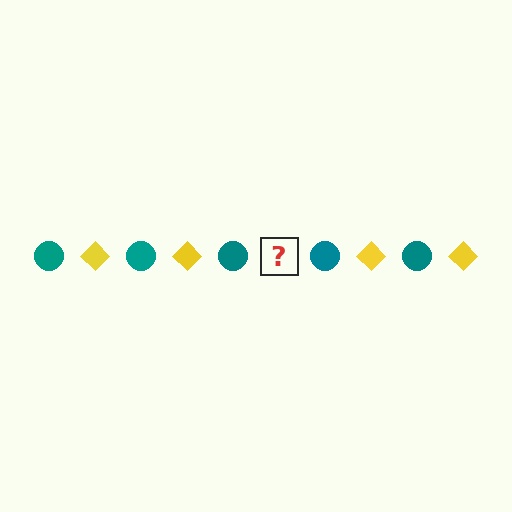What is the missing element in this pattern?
The missing element is a yellow diamond.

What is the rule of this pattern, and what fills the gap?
The rule is that the pattern alternates between teal circle and yellow diamond. The gap should be filled with a yellow diamond.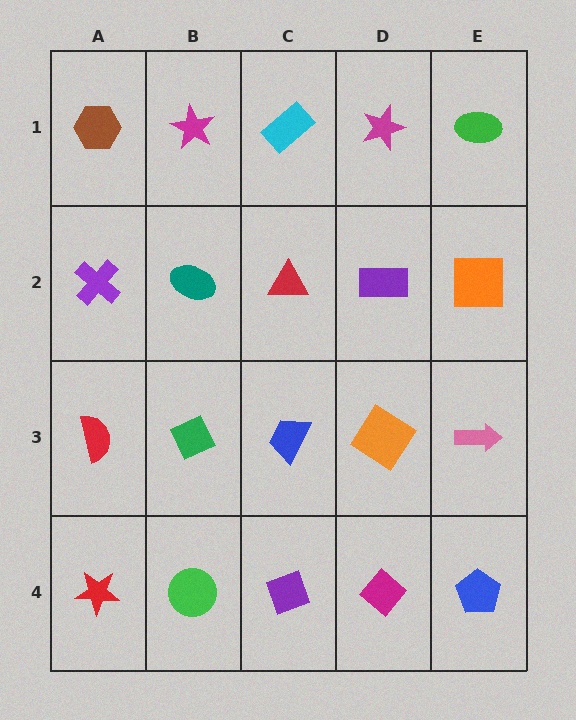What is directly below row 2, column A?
A red semicircle.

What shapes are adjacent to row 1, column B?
A teal ellipse (row 2, column B), a brown hexagon (row 1, column A), a cyan rectangle (row 1, column C).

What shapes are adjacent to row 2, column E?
A green ellipse (row 1, column E), a pink arrow (row 3, column E), a purple rectangle (row 2, column D).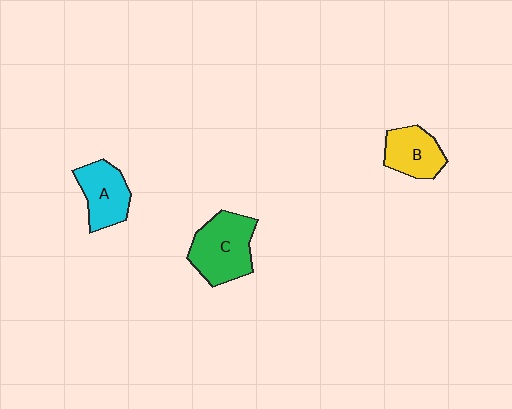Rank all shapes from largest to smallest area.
From largest to smallest: C (green), A (cyan), B (yellow).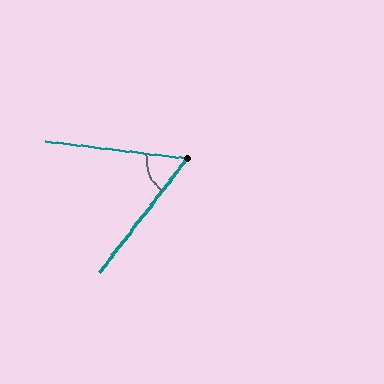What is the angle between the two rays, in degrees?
Approximately 59 degrees.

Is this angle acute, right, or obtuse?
It is acute.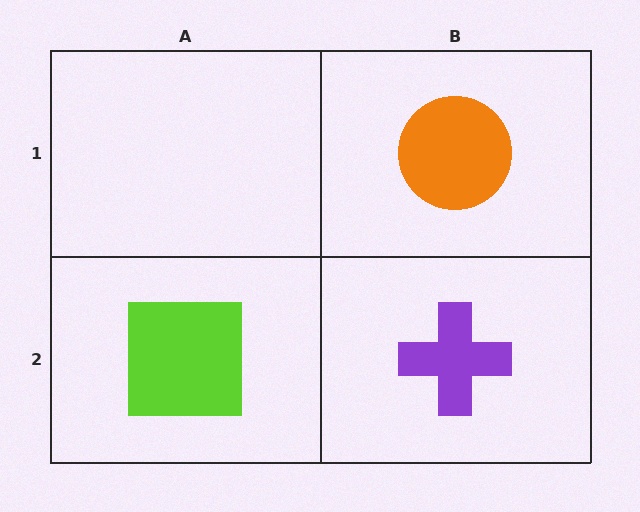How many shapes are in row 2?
2 shapes.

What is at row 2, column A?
A lime square.